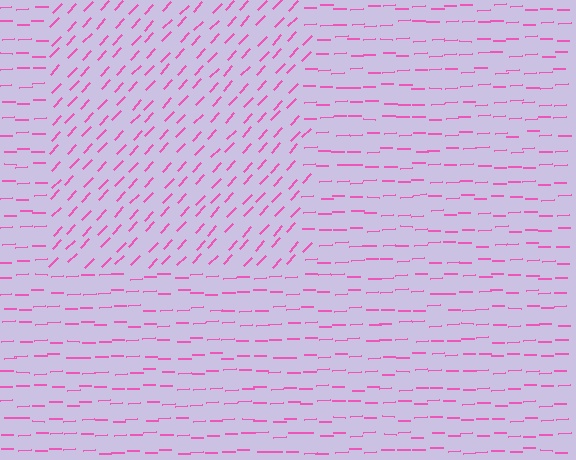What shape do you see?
I see a rectangle.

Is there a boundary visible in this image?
Yes, there is a texture boundary formed by a change in line orientation.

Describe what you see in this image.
The image is filled with small pink line segments. A rectangle region in the image has lines oriented differently from the surrounding lines, creating a visible texture boundary.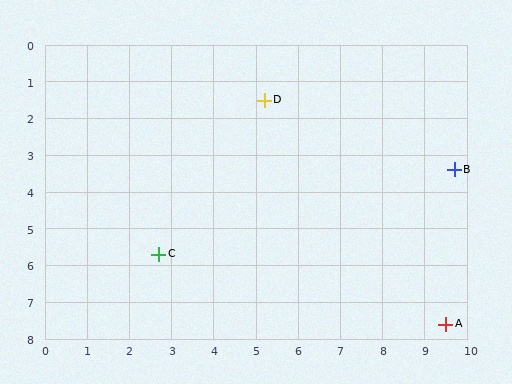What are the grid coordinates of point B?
Point B is at approximately (9.7, 3.4).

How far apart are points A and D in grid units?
Points A and D are about 7.5 grid units apart.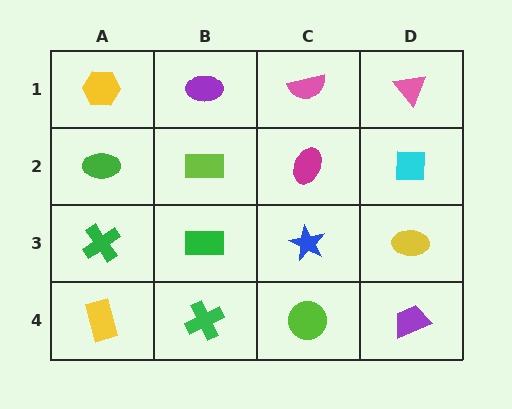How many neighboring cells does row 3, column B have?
4.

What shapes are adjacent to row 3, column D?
A cyan square (row 2, column D), a purple trapezoid (row 4, column D), a blue star (row 3, column C).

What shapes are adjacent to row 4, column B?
A green rectangle (row 3, column B), a yellow rectangle (row 4, column A), a lime circle (row 4, column C).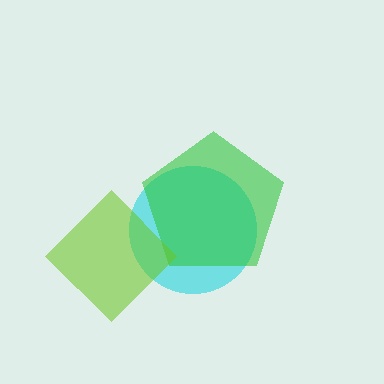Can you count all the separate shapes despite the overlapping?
Yes, there are 3 separate shapes.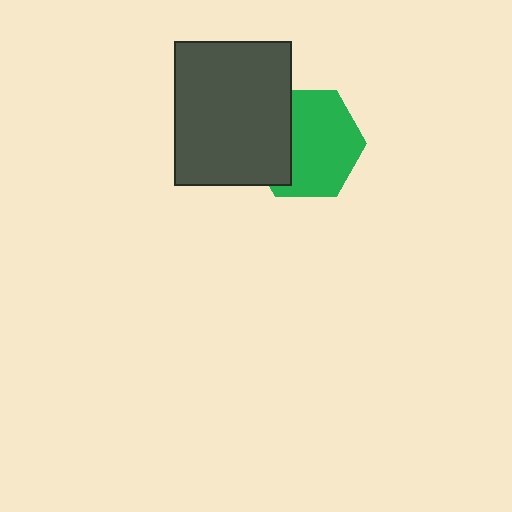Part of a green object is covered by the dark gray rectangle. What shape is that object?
It is a hexagon.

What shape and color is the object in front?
The object in front is a dark gray rectangle.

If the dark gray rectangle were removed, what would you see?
You would see the complete green hexagon.